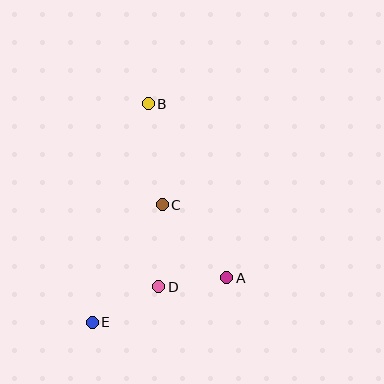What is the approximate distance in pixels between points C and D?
The distance between C and D is approximately 82 pixels.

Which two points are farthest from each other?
Points B and E are farthest from each other.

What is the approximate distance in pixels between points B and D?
The distance between B and D is approximately 183 pixels.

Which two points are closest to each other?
Points A and D are closest to each other.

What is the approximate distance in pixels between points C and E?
The distance between C and E is approximately 137 pixels.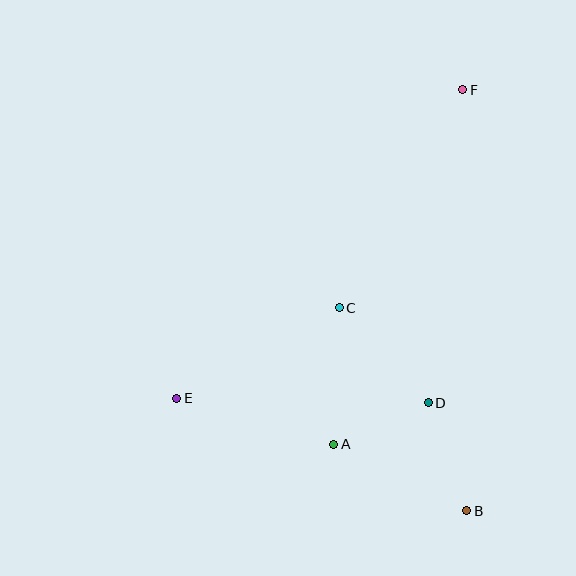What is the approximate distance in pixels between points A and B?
The distance between A and B is approximately 148 pixels.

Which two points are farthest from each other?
Points B and F are farthest from each other.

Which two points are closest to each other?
Points A and D are closest to each other.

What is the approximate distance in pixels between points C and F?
The distance between C and F is approximately 251 pixels.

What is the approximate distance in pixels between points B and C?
The distance between B and C is approximately 240 pixels.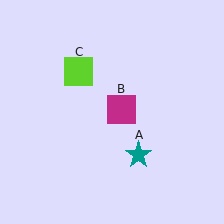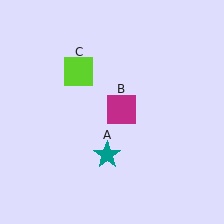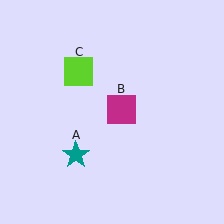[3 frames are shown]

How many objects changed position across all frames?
1 object changed position: teal star (object A).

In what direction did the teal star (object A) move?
The teal star (object A) moved left.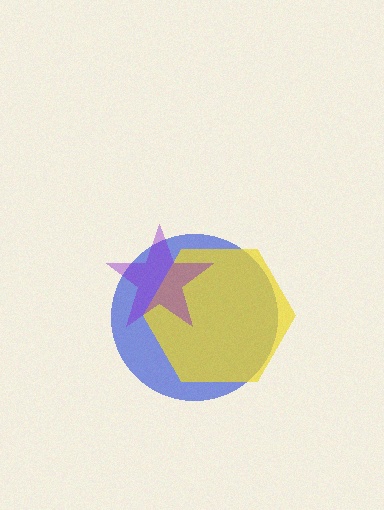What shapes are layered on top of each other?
The layered shapes are: a blue circle, a yellow hexagon, a purple star.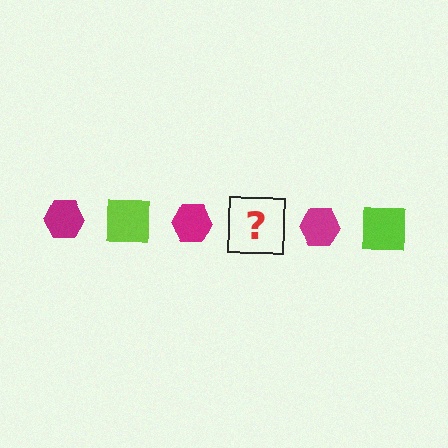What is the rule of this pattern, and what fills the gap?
The rule is that the pattern alternates between magenta hexagon and lime square. The gap should be filled with a lime square.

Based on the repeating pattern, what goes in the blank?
The blank should be a lime square.